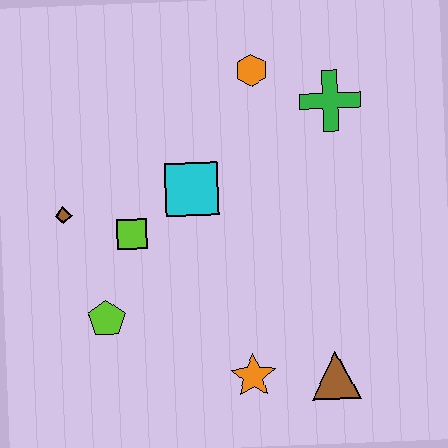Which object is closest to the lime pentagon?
The lime square is closest to the lime pentagon.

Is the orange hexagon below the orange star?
No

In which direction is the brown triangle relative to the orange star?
The brown triangle is to the right of the orange star.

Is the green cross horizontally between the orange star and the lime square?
No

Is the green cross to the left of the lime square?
No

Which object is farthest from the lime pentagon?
The green cross is farthest from the lime pentagon.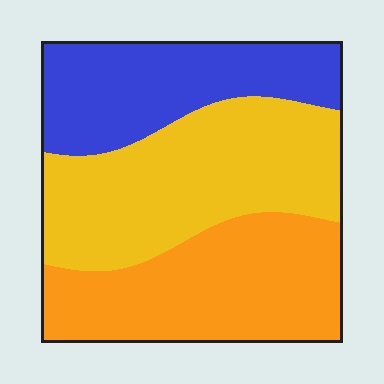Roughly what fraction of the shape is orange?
Orange covers roughly 35% of the shape.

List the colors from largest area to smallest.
From largest to smallest: yellow, orange, blue.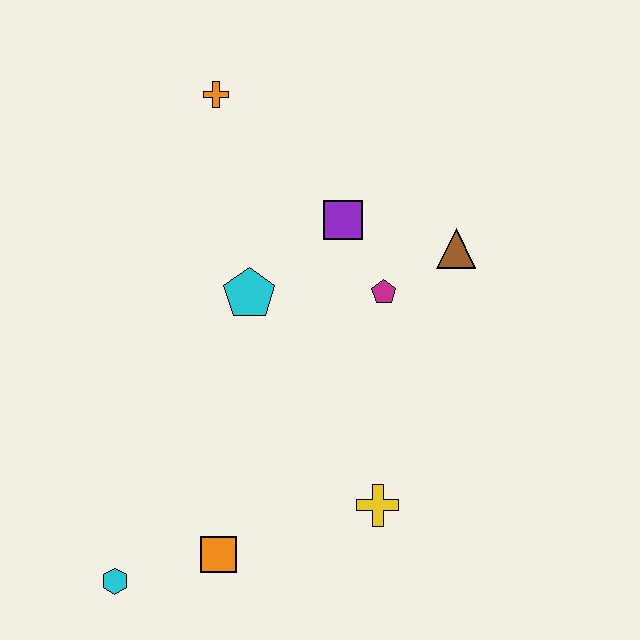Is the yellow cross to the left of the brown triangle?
Yes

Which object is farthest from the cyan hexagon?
The orange cross is farthest from the cyan hexagon.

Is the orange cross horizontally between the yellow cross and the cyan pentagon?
No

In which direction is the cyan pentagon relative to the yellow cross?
The cyan pentagon is above the yellow cross.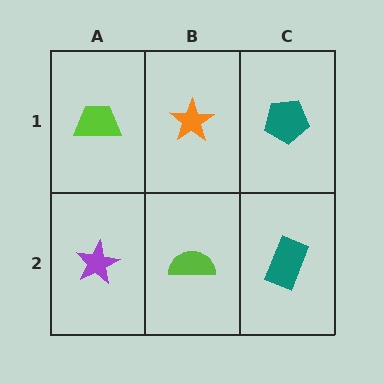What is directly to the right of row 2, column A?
A lime semicircle.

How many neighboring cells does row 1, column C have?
2.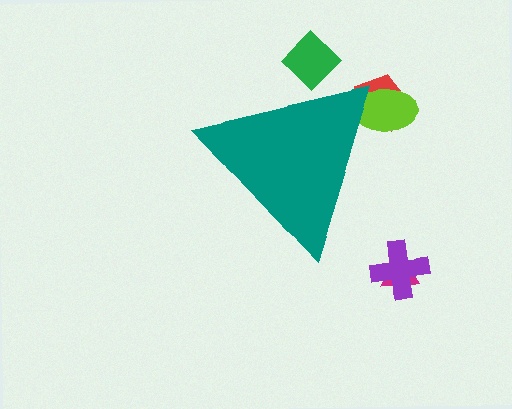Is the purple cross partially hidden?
No, the purple cross is fully visible.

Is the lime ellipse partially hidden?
Yes, the lime ellipse is partially hidden behind the teal triangle.